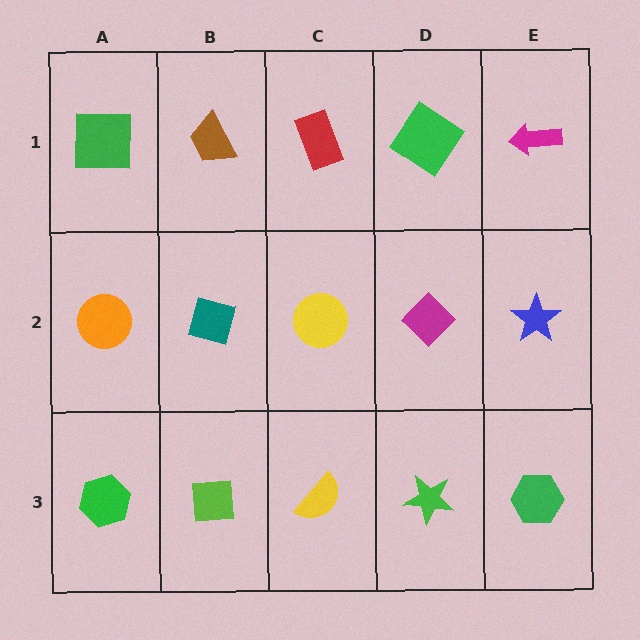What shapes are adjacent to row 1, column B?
A teal square (row 2, column B), a green square (row 1, column A), a red rectangle (row 1, column C).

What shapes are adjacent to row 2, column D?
A green diamond (row 1, column D), a green star (row 3, column D), a yellow circle (row 2, column C), a blue star (row 2, column E).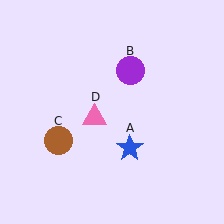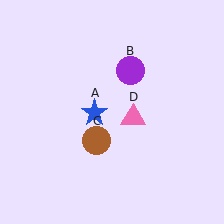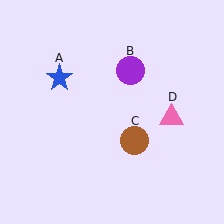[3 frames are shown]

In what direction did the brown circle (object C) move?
The brown circle (object C) moved right.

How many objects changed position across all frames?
3 objects changed position: blue star (object A), brown circle (object C), pink triangle (object D).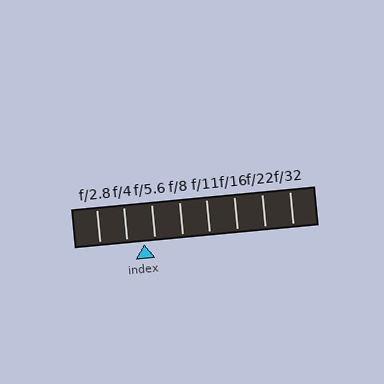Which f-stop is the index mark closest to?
The index mark is closest to f/5.6.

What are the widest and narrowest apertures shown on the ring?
The widest aperture shown is f/2.8 and the narrowest is f/32.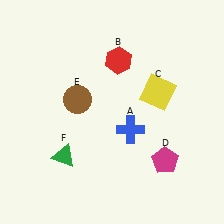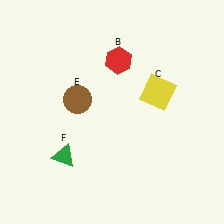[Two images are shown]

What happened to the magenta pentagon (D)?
The magenta pentagon (D) was removed in Image 2. It was in the bottom-right area of Image 1.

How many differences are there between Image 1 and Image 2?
There are 2 differences between the two images.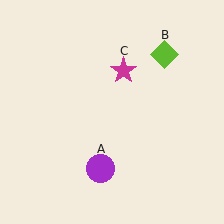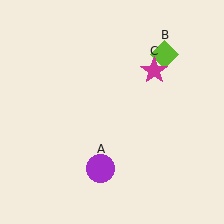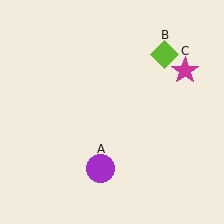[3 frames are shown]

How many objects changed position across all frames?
1 object changed position: magenta star (object C).